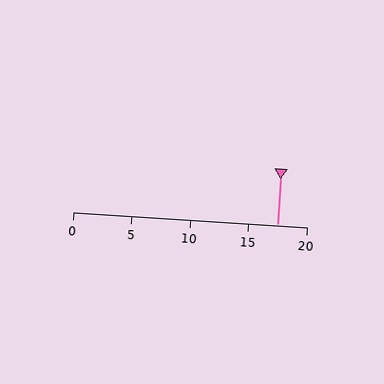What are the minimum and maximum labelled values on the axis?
The axis runs from 0 to 20.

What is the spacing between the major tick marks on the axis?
The major ticks are spaced 5 apart.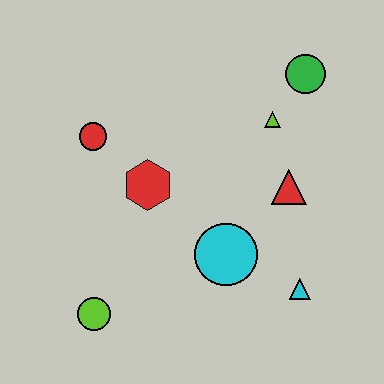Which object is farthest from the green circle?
The lime circle is farthest from the green circle.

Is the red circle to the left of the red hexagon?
Yes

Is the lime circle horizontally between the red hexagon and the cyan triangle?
No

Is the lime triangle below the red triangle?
No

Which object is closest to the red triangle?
The lime triangle is closest to the red triangle.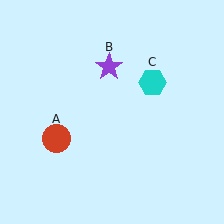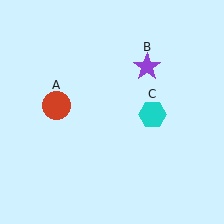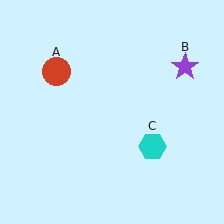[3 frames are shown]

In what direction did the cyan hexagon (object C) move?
The cyan hexagon (object C) moved down.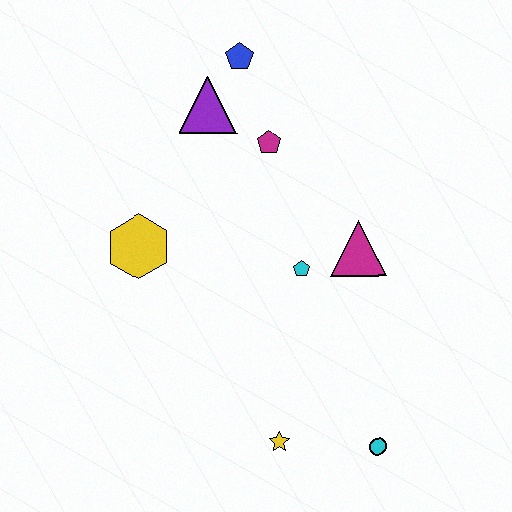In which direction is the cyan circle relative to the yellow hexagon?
The cyan circle is to the right of the yellow hexagon.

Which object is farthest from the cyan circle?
The blue pentagon is farthest from the cyan circle.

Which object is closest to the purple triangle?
The blue pentagon is closest to the purple triangle.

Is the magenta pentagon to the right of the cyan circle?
No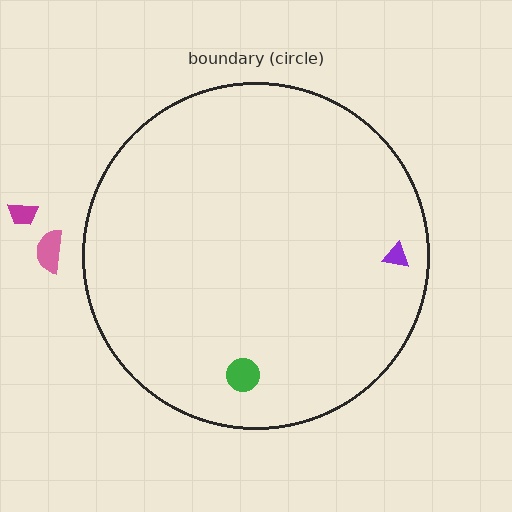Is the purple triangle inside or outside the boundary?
Inside.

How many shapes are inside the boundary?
2 inside, 2 outside.